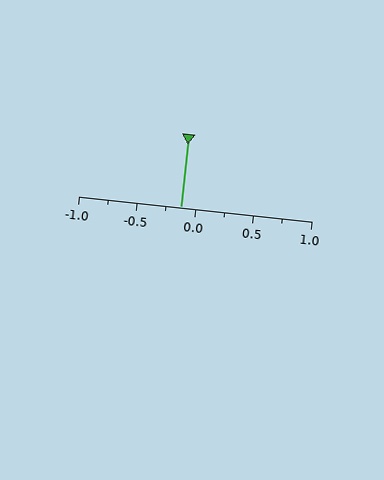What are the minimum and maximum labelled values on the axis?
The axis runs from -1.0 to 1.0.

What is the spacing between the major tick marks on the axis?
The major ticks are spaced 0.5 apart.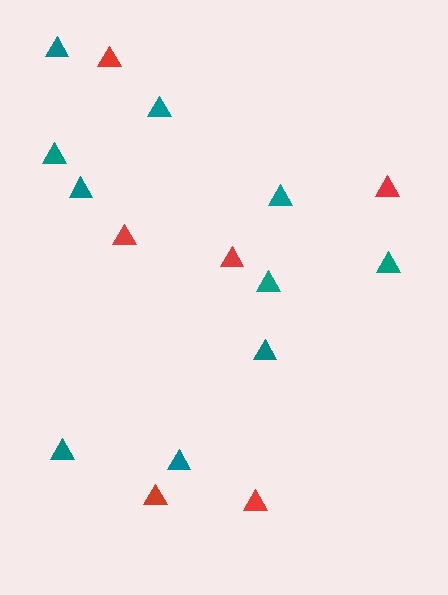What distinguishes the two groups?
There are 2 groups: one group of teal triangles (10) and one group of red triangles (6).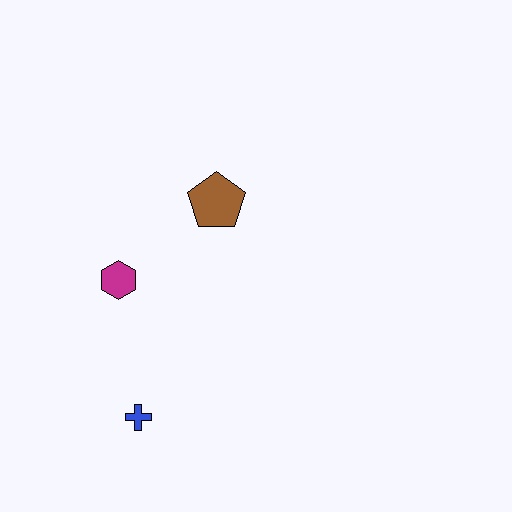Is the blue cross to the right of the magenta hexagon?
Yes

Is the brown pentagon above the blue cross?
Yes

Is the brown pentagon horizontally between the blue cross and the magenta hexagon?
No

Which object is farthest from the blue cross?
The brown pentagon is farthest from the blue cross.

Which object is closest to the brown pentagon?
The magenta hexagon is closest to the brown pentagon.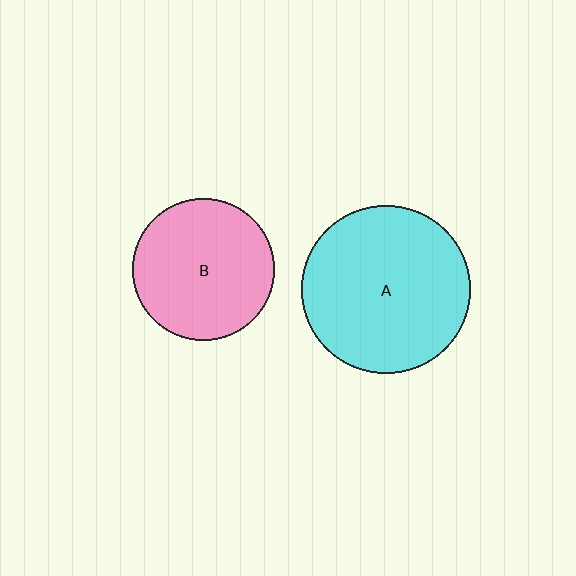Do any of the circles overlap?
No, none of the circles overlap.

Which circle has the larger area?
Circle A (cyan).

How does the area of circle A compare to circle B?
Approximately 1.4 times.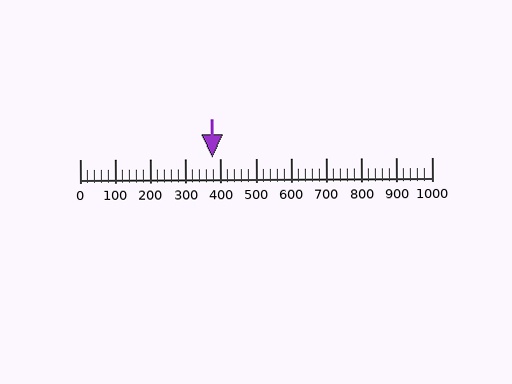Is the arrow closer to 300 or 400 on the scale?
The arrow is closer to 400.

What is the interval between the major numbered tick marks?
The major tick marks are spaced 100 units apart.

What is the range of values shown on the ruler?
The ruler shows values from 0 to 1000.